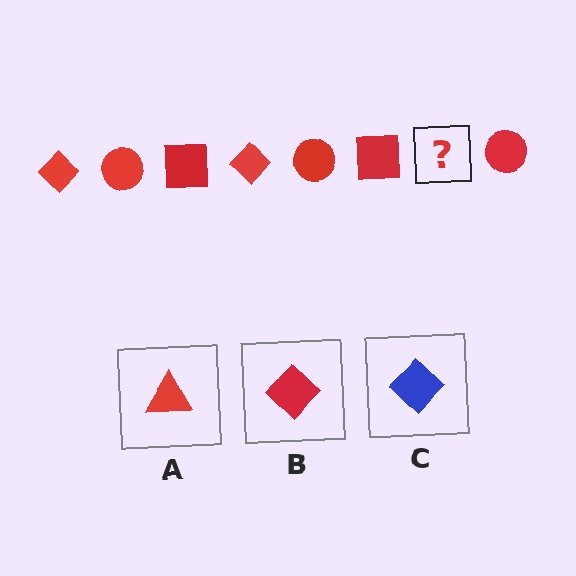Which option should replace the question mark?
Option B.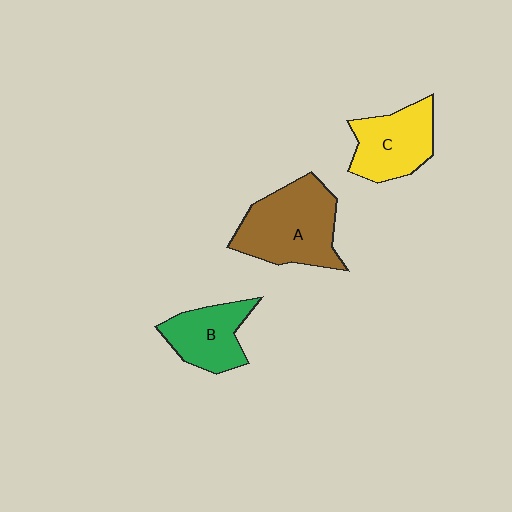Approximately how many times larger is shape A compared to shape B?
Approximately 1.5 times.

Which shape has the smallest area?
Shape B (green).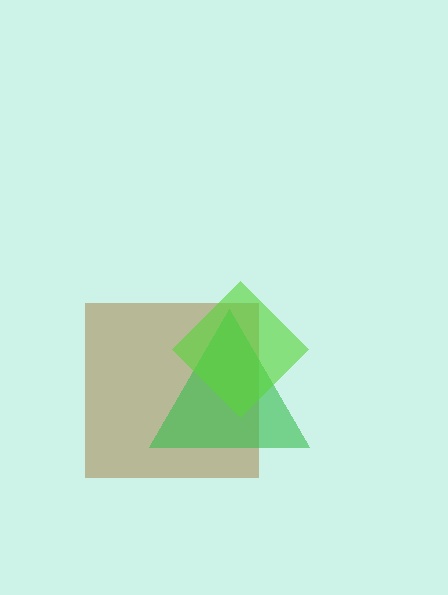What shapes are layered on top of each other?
The layered shapes are: a brown square, a green triangle, a lime diamond.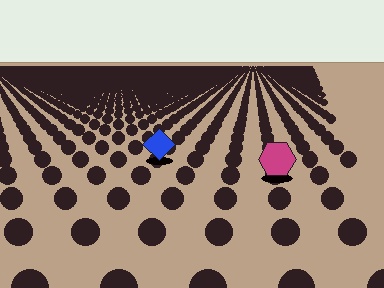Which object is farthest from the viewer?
The blue diamond is farthest from the viewer. It appears smaller and the ground texture around it is denser.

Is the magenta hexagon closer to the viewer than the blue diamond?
Yes. The magenta hexagon is closer — you can tell from the texture gradient: the ground texture is coarser near it.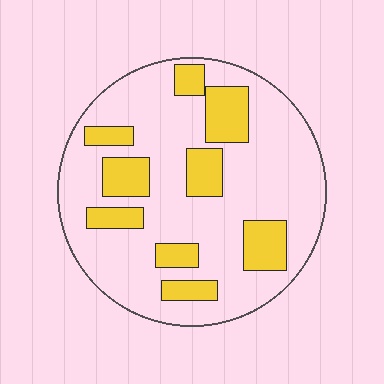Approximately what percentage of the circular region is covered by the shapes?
Approximately 25%.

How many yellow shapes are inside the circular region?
9.